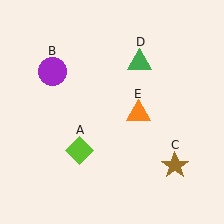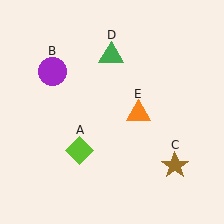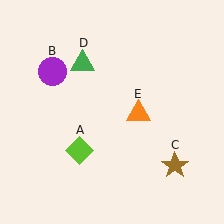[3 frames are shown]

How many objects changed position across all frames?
1 object changed position: green triangle (object D).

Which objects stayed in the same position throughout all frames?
Lime diamond (object A) and purple circle (object B) and brown star (object C) and orange triangle (object E) remained stationary.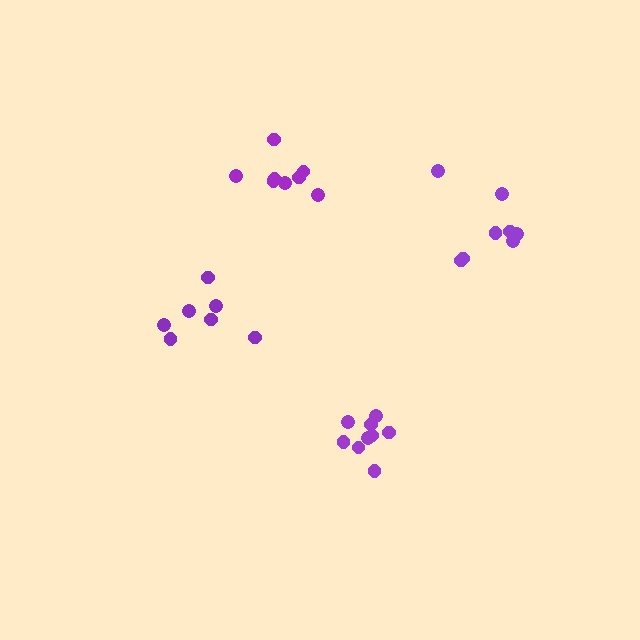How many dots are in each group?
Group 1: 7 dots, Group 2: 8 dots, Group 3: 8 dots, Group 4: 9 dots (32 total).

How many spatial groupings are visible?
There are 4 spatial groupings.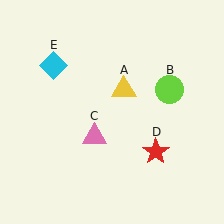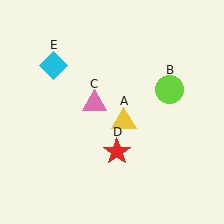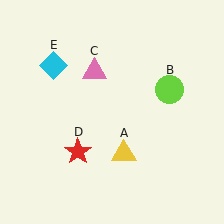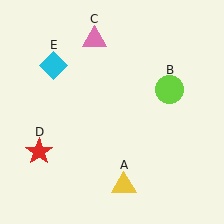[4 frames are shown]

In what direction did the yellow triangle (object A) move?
The yellow triangle (object A) moved down.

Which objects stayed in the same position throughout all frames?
Lime circle (object B) and cyan diamond (object E) remained stationary.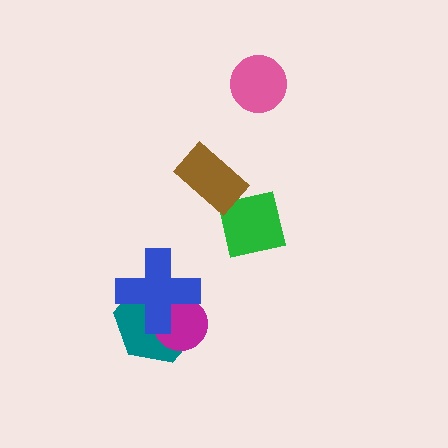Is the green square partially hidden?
Yes, it is partially covered by another shape.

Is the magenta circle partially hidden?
Yes, it is partially covered by another shape.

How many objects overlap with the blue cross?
2 objects overlap with the blue cross.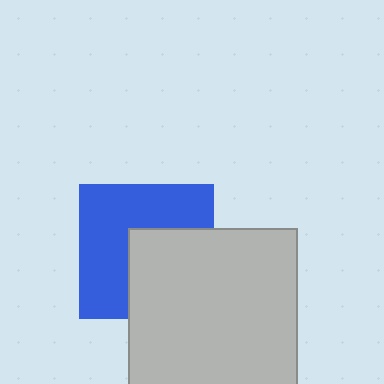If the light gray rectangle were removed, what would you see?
You would see the complete blue square.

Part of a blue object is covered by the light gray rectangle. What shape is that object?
It is a square.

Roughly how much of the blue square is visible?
About half of it is visible (roughly 57%).